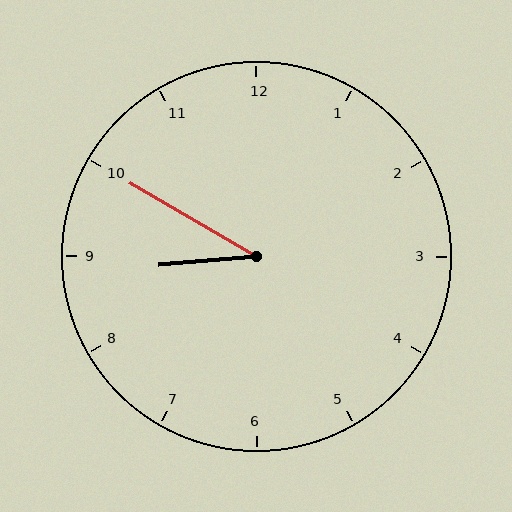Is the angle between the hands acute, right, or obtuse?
It is acute.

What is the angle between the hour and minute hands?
Approximately 35 degrees.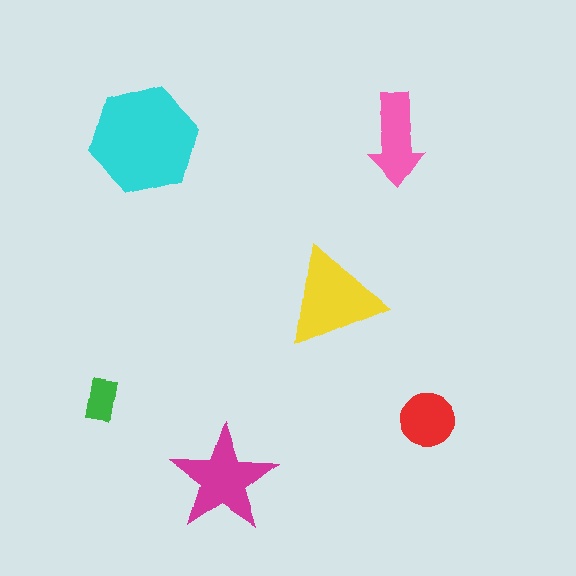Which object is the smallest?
The green rectangle.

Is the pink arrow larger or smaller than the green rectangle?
Larger.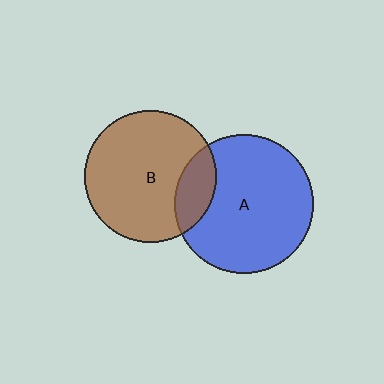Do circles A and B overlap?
Yes.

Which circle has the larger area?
Circle A (blue).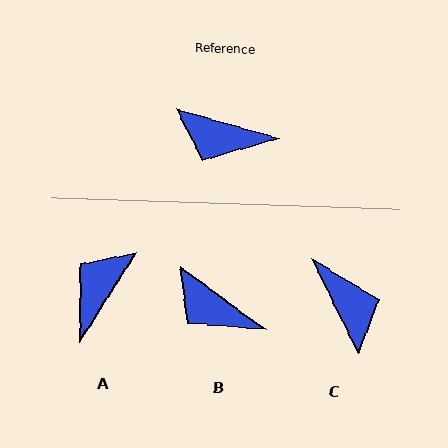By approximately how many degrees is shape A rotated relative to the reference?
Approximately 106 degrees clockwise.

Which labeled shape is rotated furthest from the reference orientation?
C, about 133 degrees away.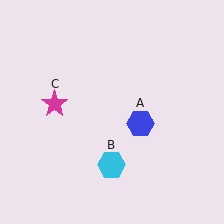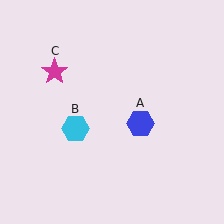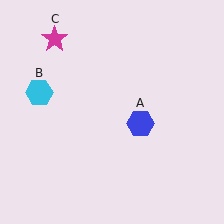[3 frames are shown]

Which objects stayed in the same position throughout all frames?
Blue hexagon (object A) remained stationary.